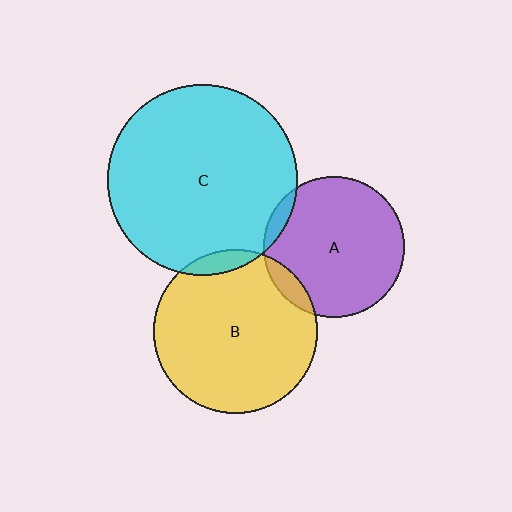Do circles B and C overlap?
Yes.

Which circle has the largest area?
Circle C (cyan).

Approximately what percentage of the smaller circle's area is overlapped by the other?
Approximately 5%.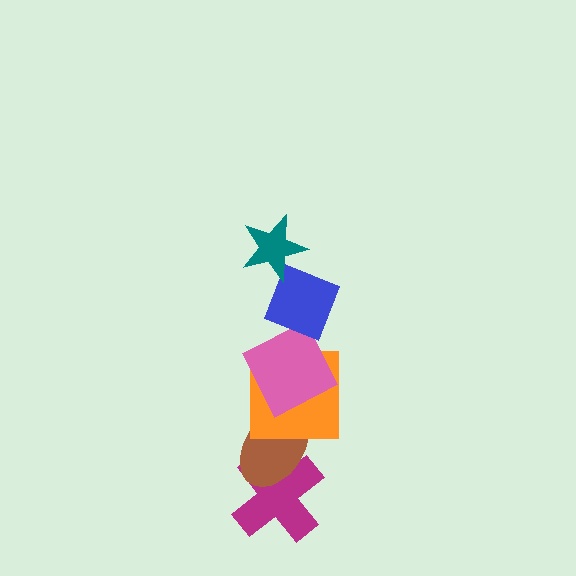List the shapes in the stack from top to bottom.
From top to bottom: the teal star, the blue diamond, the pink square, the orange square, the brown ellipse, the magenta cross.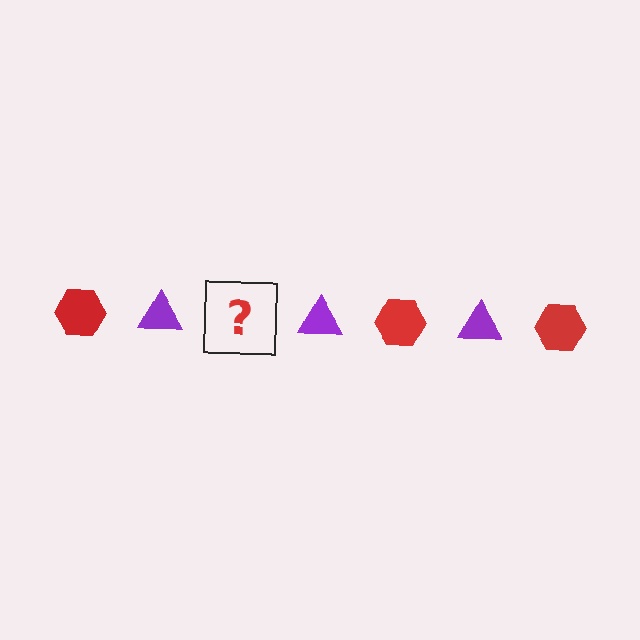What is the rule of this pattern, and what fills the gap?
The rule is that the pattern alternates between red hexagon and purple triangle. The gap should be filled with a red hexagon.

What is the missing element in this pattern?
The missing element is a red hexagon.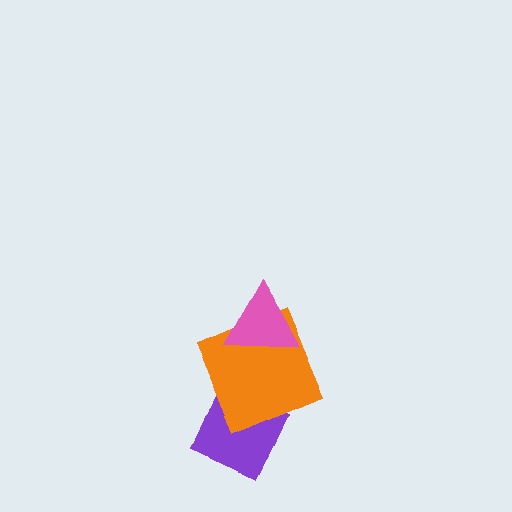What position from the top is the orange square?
The orange square is 2nd from the top.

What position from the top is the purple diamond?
The purple diamond is 3rd from the top.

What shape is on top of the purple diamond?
The orange square is on top of the purple diamond.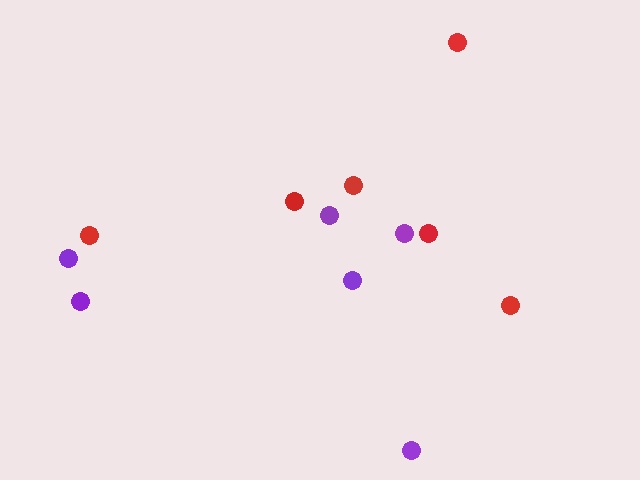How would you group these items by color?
There are 2 groups: one group of red circles (6) and one group of purple circles (6).